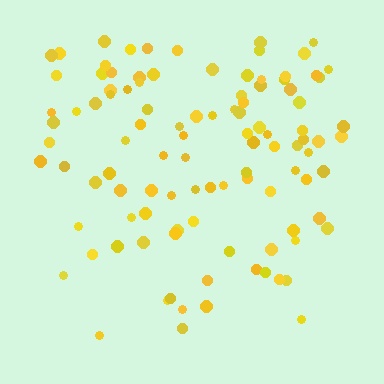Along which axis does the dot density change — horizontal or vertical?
Vertical.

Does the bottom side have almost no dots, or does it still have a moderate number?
Still a moderate number, just noticeably fewer than the top.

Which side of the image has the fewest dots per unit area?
The bottom.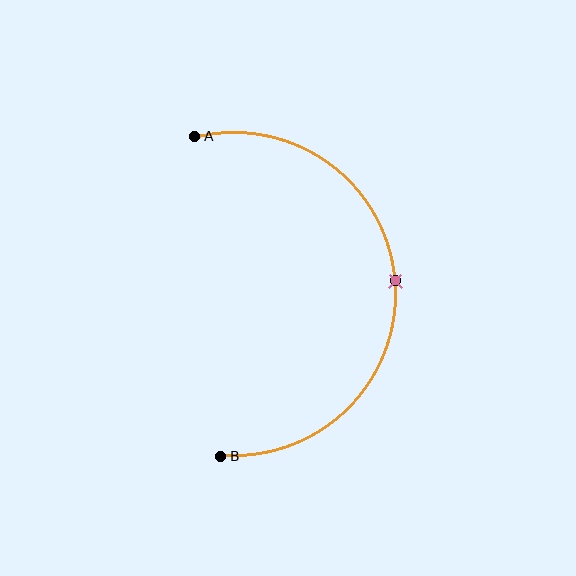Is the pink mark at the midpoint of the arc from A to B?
Yes. The pink mark lies on the arc at equal arc-length from both A and B — it is the arc midpoint.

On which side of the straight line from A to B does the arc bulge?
The arc bulges to the right of the straight line connecting A and B.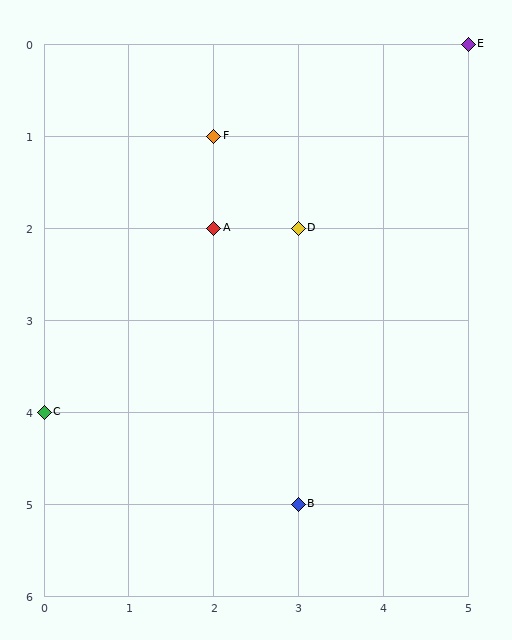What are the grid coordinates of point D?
Point D is at grid coordinates (3, 2).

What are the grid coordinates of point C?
Point C is at grid coordinates (0, 4).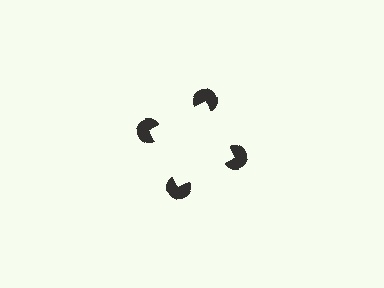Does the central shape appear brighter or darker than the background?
It typically appears slightly brighter than the background, even though no actual brightness change is drawn.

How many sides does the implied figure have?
4 sides.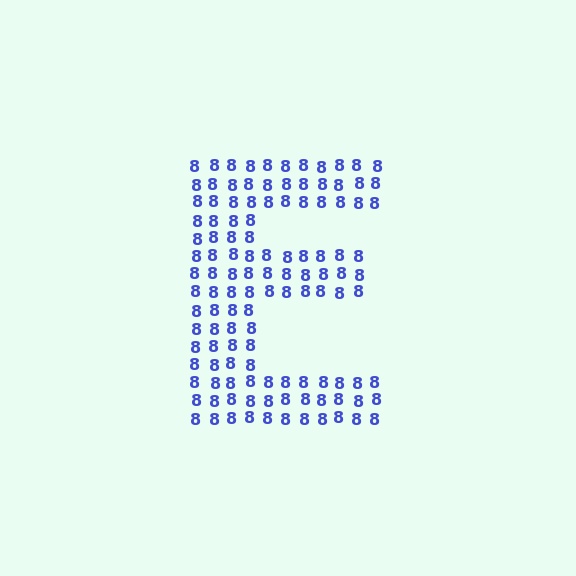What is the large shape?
The large shape is the letter E.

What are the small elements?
The small elements are digit 8's.